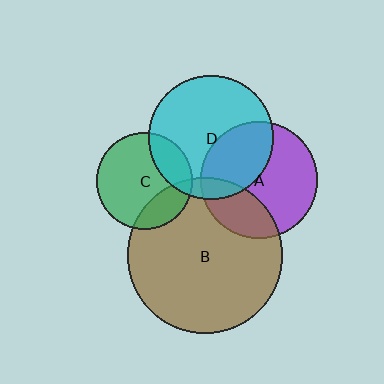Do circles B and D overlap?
Yes.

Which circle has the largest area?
Circle B (brown).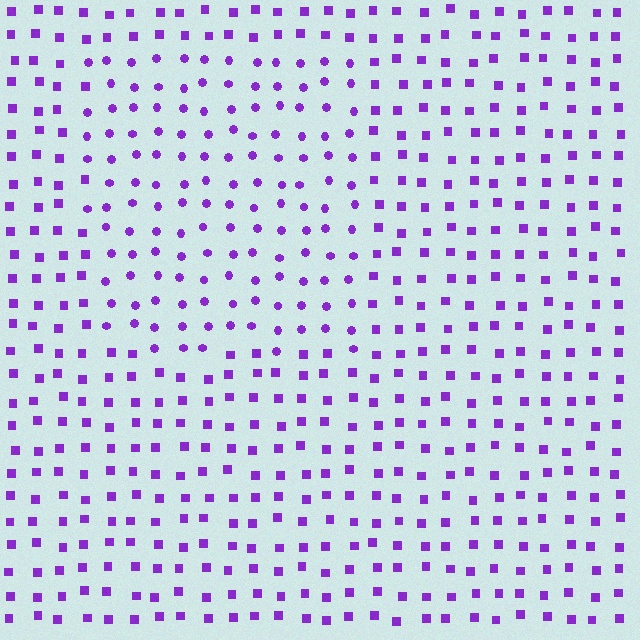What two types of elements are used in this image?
The image uses circles inside the rectangle region and squares outside it.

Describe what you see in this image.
The image is filled with small purple elements arranged in a uniform grid. A rectangle-shaped region contains circles, while the surrounding area contains squares. The boundary is defined purely by the change in element shape.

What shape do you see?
I see a rectangle.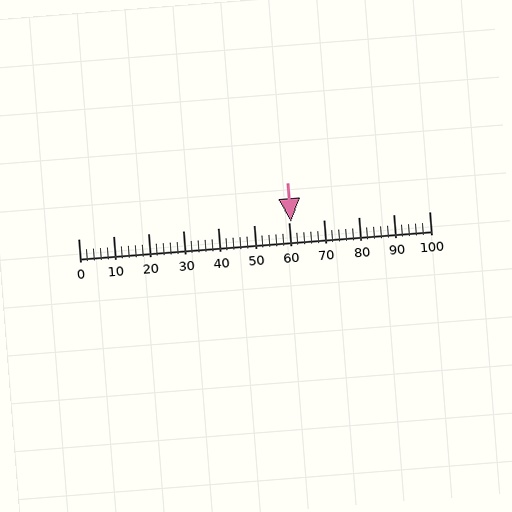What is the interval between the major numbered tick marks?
The major tick marks are spaced 10 units apart.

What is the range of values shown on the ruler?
The ruler shows values from 0 to 100.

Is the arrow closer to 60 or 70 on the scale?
The arrow is closer to 60.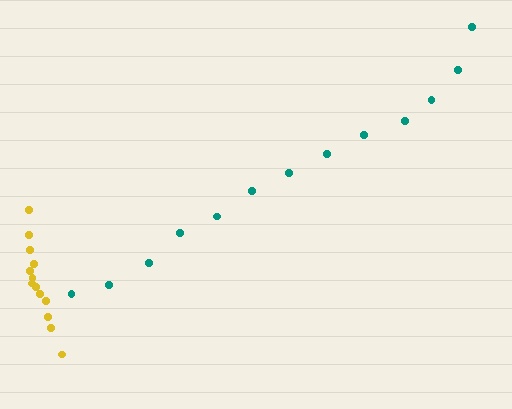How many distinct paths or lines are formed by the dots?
There are 2 distinct paths.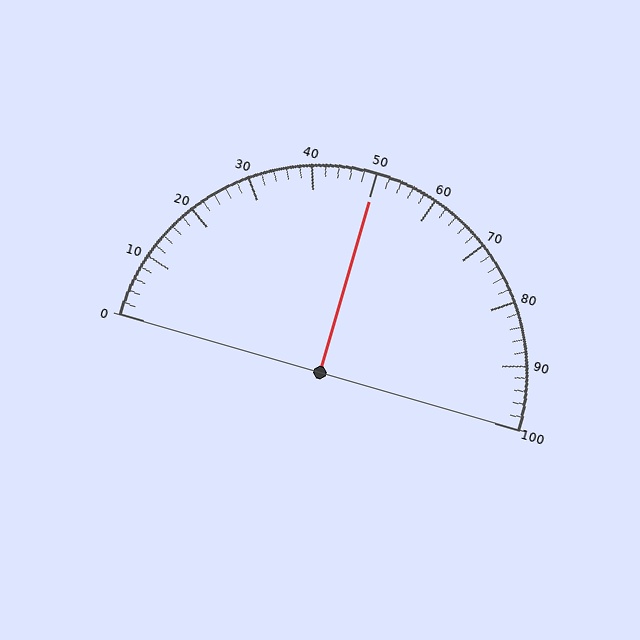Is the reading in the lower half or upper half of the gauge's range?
The reading is in the upper half of the range (0 to 100).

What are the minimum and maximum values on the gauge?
The gauge ranges from 0 to 100.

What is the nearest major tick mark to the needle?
The nearest major tick mark is 50.